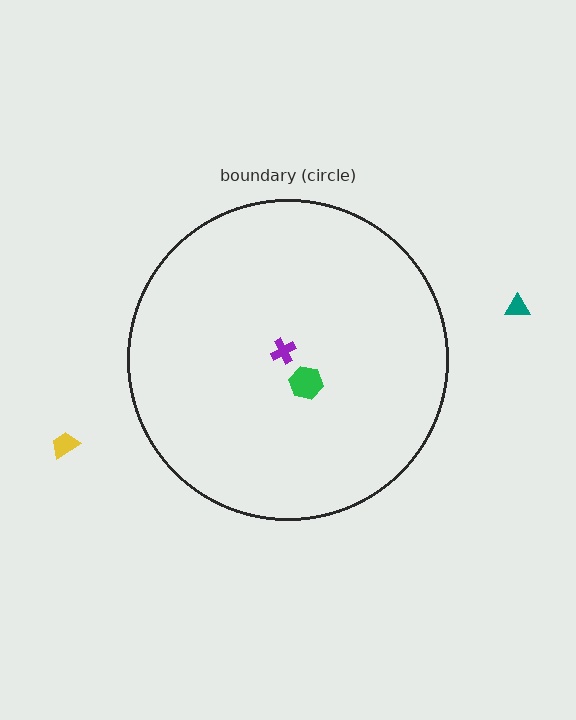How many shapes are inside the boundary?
2 inside, 2 outside.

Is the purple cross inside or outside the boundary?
Inside.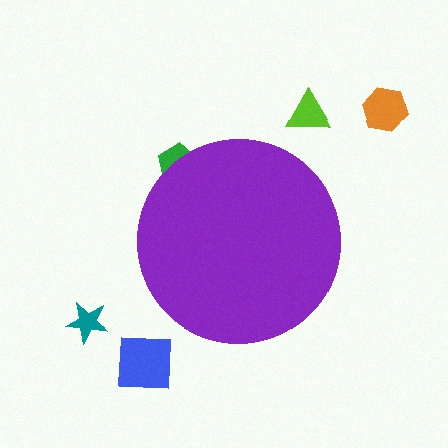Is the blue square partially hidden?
No, the blue square is fully visible.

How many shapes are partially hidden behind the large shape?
1 shape is partially hidden.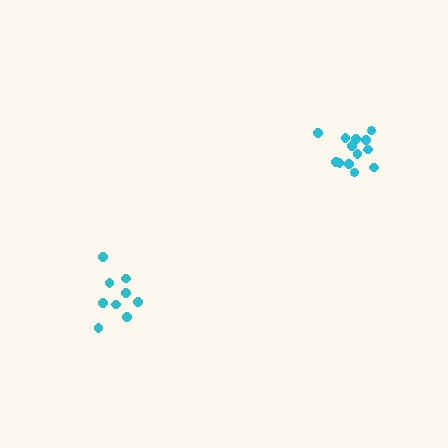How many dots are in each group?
Group 1: 13 dots, Group 2: 9 dots (22 total).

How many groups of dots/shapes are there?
There are 2 groups.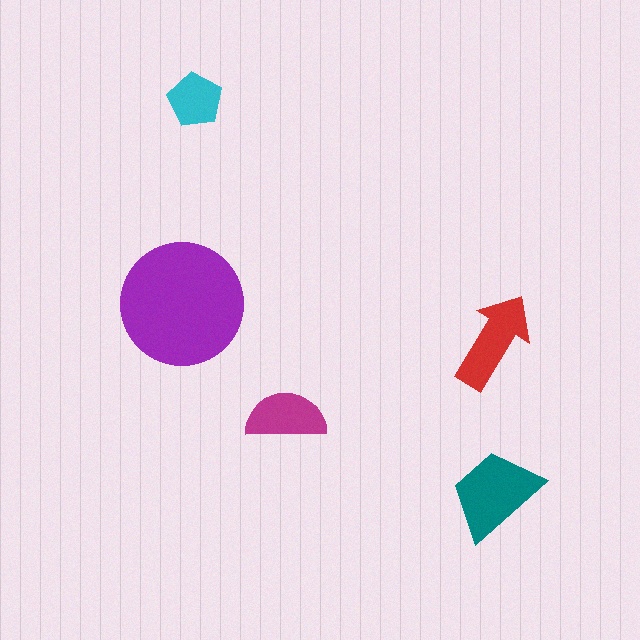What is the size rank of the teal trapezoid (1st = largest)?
2nd.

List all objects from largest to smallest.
The purple circle, the teal trapezoid, the red arrow, the magenta semicircle, the cyan pentagon.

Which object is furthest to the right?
The red arrow is rightmost.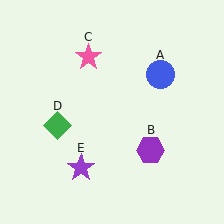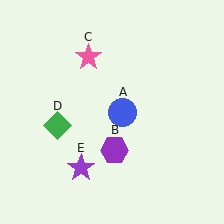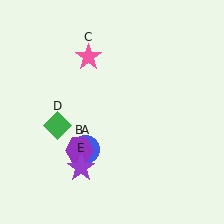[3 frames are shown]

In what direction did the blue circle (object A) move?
The blue circle (object A) moved down and to the left.